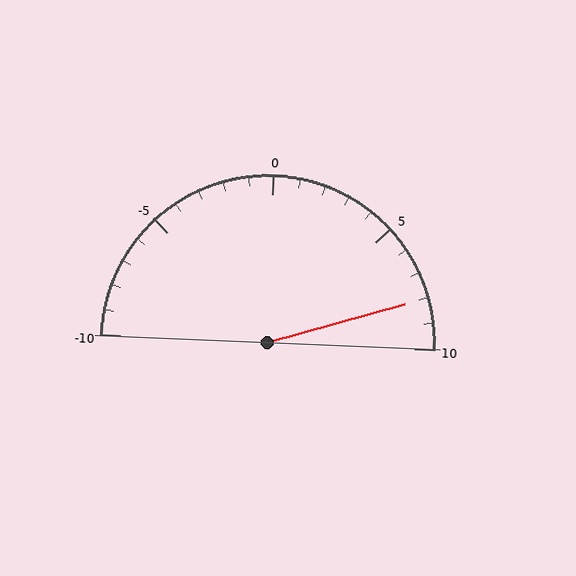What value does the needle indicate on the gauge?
The needle indicates approximately 8.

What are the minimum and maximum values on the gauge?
The gauge ranges from -10 to 10.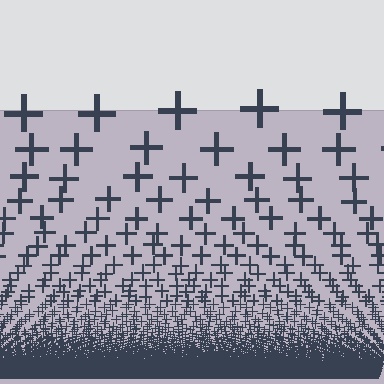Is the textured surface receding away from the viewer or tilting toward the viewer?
The surface appears to tilt toward the viewer. Texture elements get larger and sparser toward the top.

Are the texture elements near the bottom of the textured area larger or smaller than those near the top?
Smaller. The gradient is inverted — elements near the bottom are smaller and denser.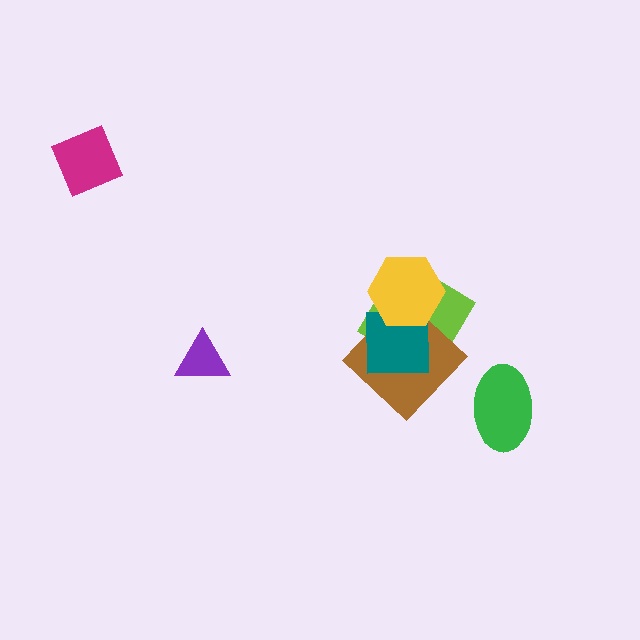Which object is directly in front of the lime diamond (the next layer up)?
The brown diamond is directly in front of the lime diamond.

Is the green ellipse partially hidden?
No, no other shape covers it.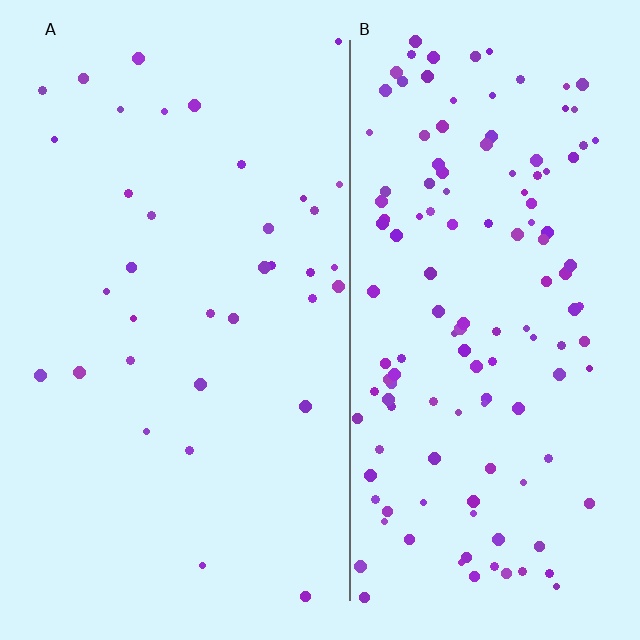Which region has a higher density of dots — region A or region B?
B (the right).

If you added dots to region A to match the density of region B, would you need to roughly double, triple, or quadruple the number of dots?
Approximately quadruple.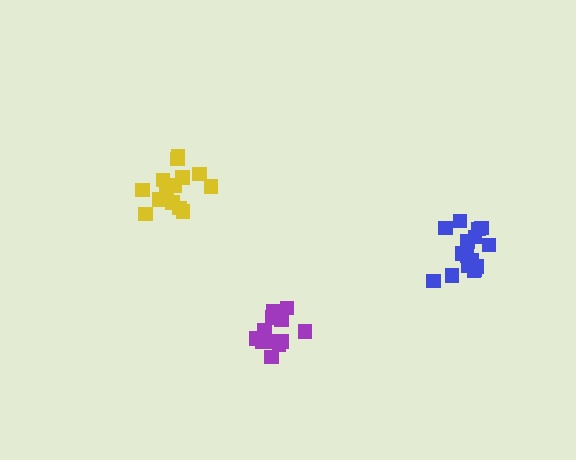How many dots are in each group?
Group 1: 14 dots, Group 2: 13 dots, Group 3: 16 dots (43 total).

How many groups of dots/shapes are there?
There are 3 groups.